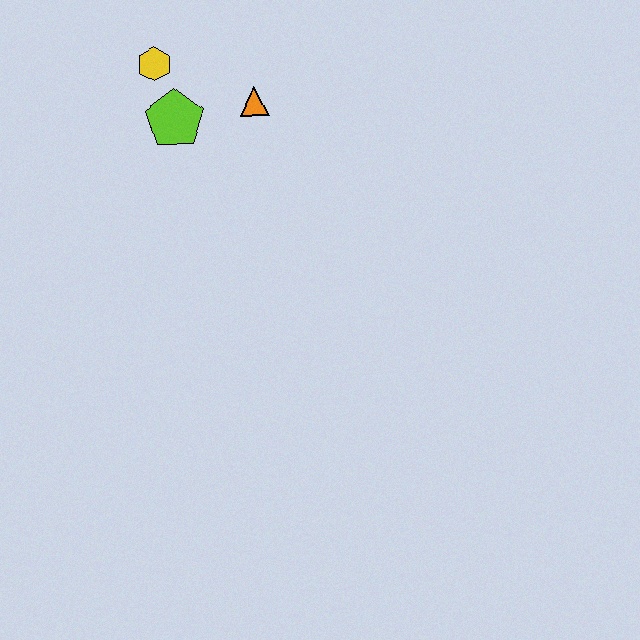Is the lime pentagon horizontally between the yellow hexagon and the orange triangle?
Yes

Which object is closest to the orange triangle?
The lime pentagon is closest to the orange triangle.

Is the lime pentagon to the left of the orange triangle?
Yes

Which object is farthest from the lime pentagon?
The orange triangle is farthest from the lime pentagon.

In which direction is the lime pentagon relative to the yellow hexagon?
The lime pentagon is below the yellow hexagon.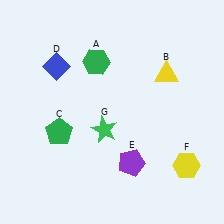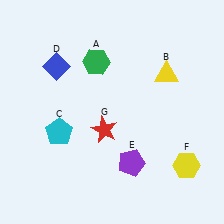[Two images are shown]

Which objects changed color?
C changed from green to cyan. G changed from green to red.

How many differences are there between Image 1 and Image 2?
There are 2 differences between the two images.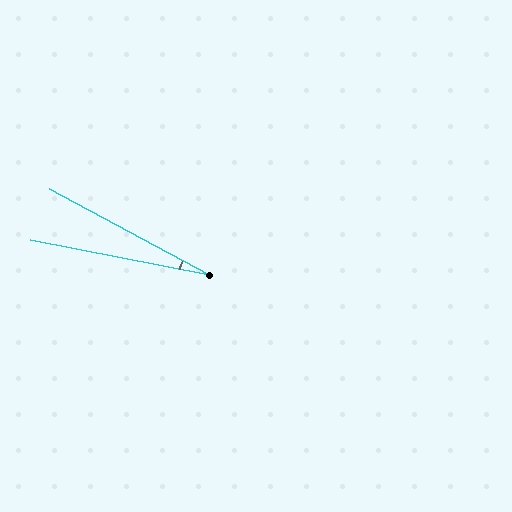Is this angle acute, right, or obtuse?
It is acute.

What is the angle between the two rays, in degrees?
Approximately 17 degrees.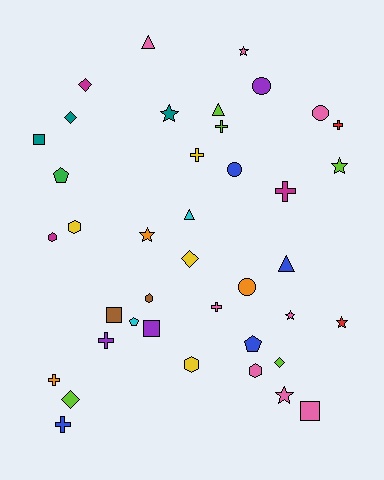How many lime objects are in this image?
There are 5 lime objects.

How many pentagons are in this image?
There are 3 pentagons.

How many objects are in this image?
There are 40 objects.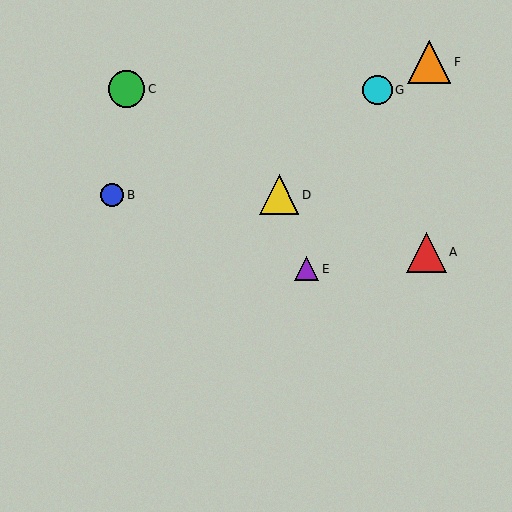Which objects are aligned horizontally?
Objects B, D are aligned horizontally.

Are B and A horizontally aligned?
No, B is at y≈195 and A is at y≈252.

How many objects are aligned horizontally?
2 objects (B, D) are aligned horizontally.